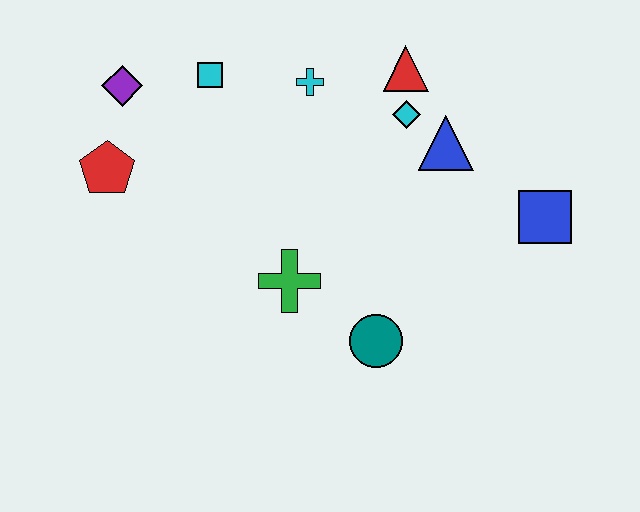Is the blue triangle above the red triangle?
No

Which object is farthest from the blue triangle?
The red pentagon is farthest from the blue triangle.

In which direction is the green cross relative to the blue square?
The green cross is to the left of the blue square.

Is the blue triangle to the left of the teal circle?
No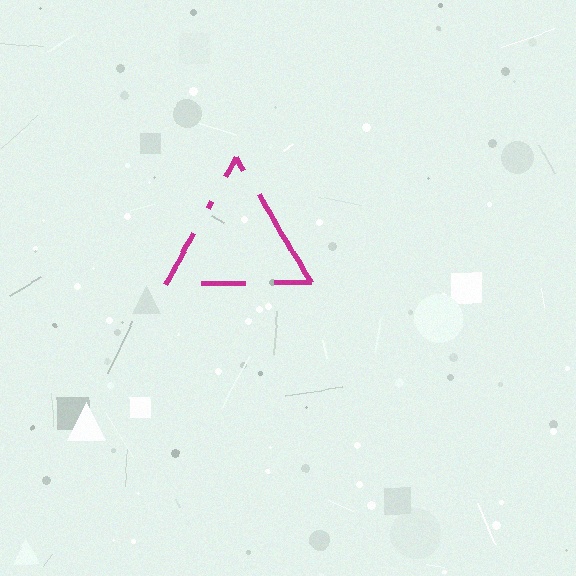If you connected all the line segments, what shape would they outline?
They would outline a triangle.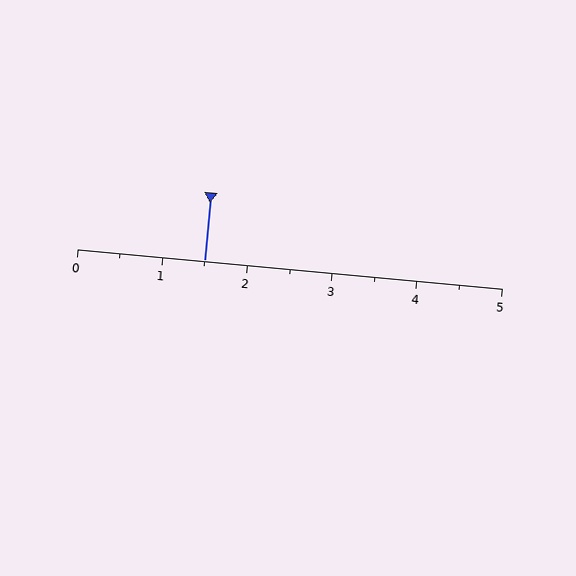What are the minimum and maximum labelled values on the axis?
The axis runs from 0 to 5.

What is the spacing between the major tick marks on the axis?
The major ticks are spaced 1 apart.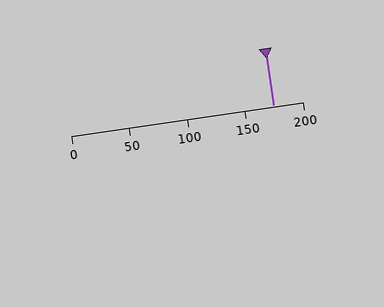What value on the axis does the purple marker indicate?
The marker indicates approximately 175.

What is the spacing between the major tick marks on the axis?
The major ticks are spaced 50 apart.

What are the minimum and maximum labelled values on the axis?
The axis runs from 0 to 200.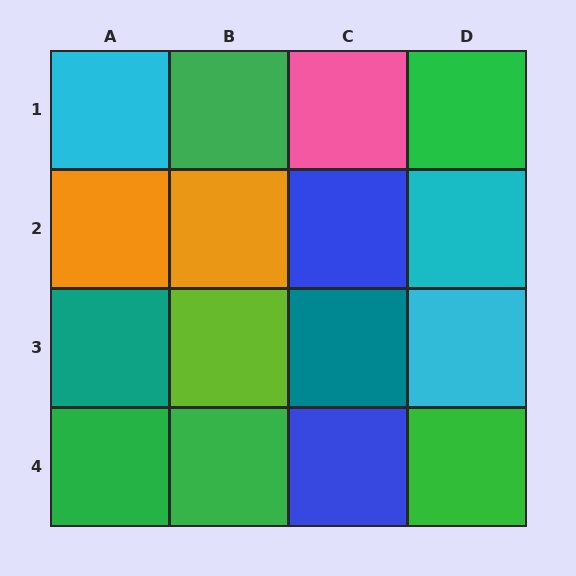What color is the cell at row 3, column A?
Teal.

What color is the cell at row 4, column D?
Green.